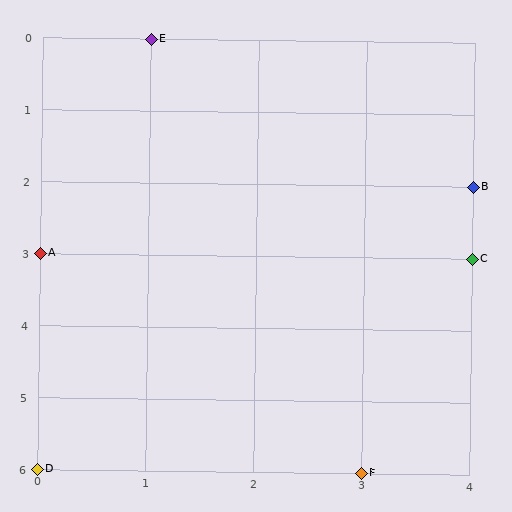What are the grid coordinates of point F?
Point F is at grid coordinates (3, 6).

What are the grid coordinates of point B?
Point B is at grid coordinates (4, 2).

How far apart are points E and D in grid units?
Points E and D are 1 column and 6 rows apart (about 6.1 grid units diagonally).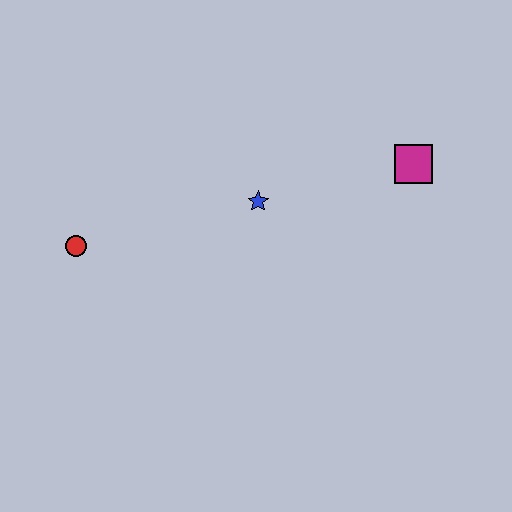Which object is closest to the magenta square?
The blue star is closest to the magenta square.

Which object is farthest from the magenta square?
The red circle is farthest from the magenta square.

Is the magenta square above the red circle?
Yes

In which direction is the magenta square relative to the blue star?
The magenta square is to the right of the blue star.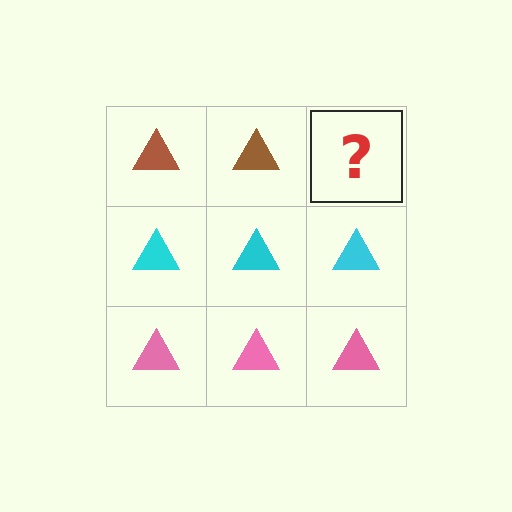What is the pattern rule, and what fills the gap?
The rule is that each row has a consistent color. The gap should be filled with a brown triangle.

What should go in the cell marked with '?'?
The missing cell should contain a brown triangle.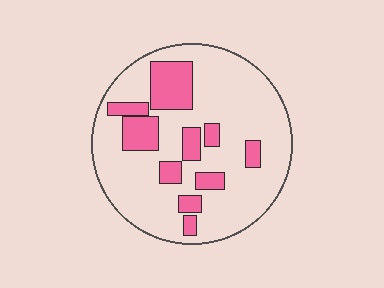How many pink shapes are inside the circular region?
10.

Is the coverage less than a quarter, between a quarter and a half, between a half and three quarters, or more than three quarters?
Less than a quarter.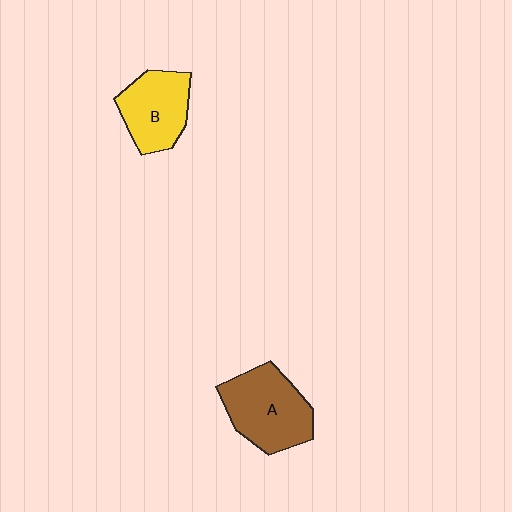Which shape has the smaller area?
Shape B (yellow).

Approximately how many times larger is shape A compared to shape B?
Approximately 1.2 times.